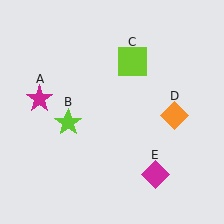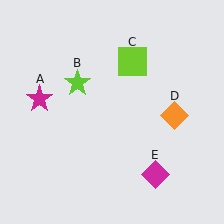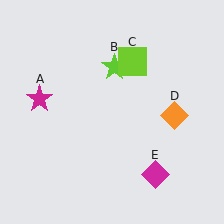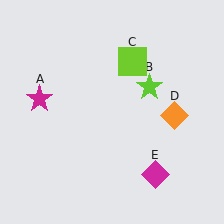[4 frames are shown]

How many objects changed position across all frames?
1 object changed position: lime star (object B).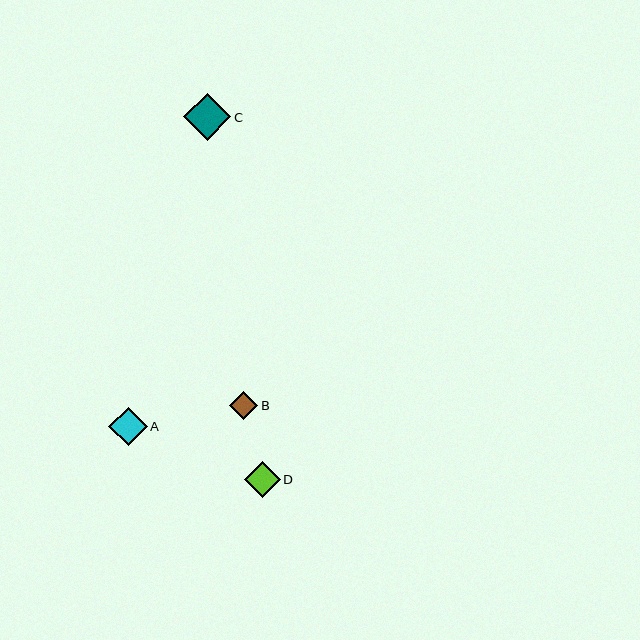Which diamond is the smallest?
Diamond B is the smallest with a size of approximately 28 pixels.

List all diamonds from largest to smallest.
From largest to smallest: C, A, D, B.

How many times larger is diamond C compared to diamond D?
Diamond C is approximately 1.3 times the size of diamond D.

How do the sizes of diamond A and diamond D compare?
Diamond A and diamond D are approximately the same size.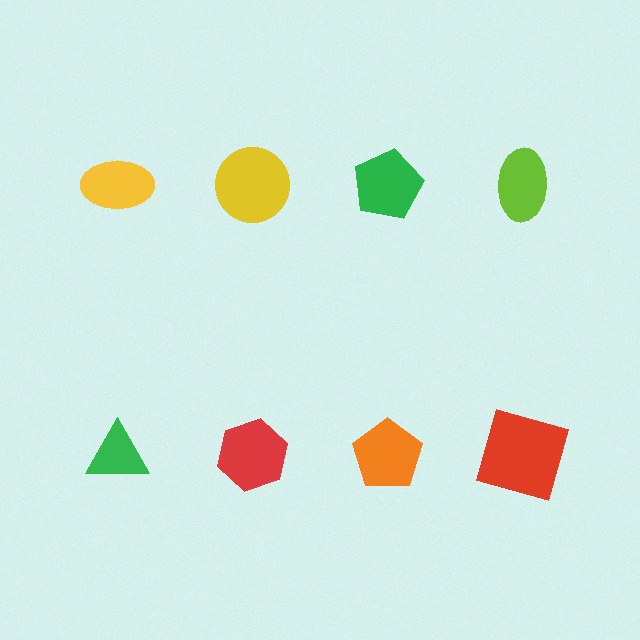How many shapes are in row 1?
4 shapes.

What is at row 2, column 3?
An orange pentagon.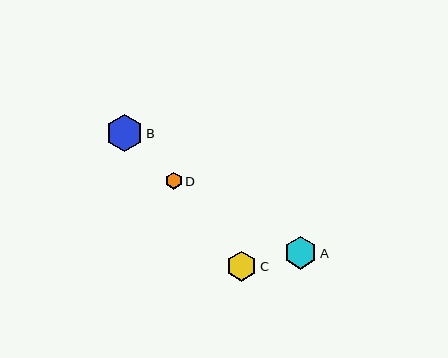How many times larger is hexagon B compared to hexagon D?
Hexagon B is approximately 2.2 times the size of hexagon D.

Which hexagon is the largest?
Hexagon B is the largest with a size of approximately 38 pixels.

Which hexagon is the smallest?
Hexagon D is the smallest with a size of approximately 17 pixels.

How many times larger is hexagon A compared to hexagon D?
Hexagon A is approximately 1.9 times the size of hexagon D.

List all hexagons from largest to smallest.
From largest to smallest: B, A, C, D.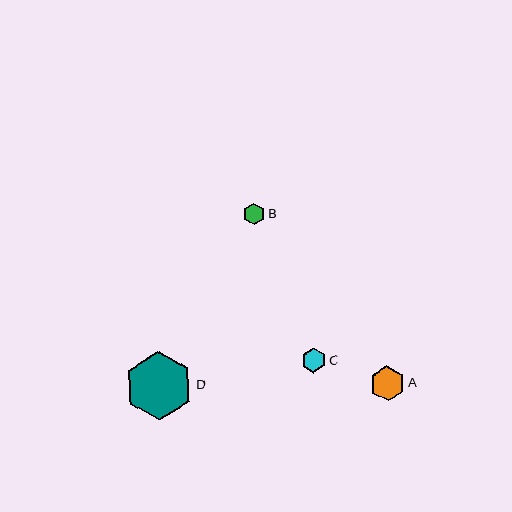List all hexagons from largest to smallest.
From largest to smallest: D, A, C, B.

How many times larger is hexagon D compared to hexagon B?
Hexagon D is approximately 3.3 times the size of hexagon B.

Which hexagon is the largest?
Hexagon D is the largest with a size of approximately 69 pixels.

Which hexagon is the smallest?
Hexagon B is the smallest with a size of approximately 21 pixels.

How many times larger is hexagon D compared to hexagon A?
Hexagon D is approximately 2.0 times the size of hexagon A.